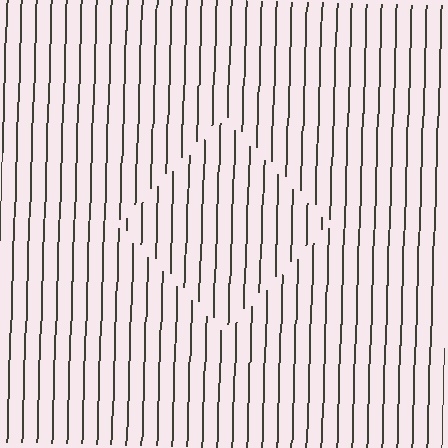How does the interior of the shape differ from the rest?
The interior of the shape contains the same grating, shifted by half a period — the contour is defined by the phase discontinuity where line-ends from the inner and outer gratings abut.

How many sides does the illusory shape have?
4 sides — the line-ends trace a square.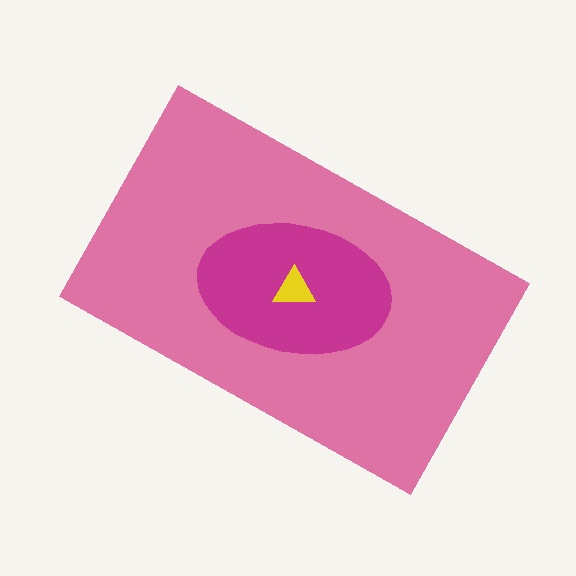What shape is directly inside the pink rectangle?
The magenta ellipse.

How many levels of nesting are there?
3.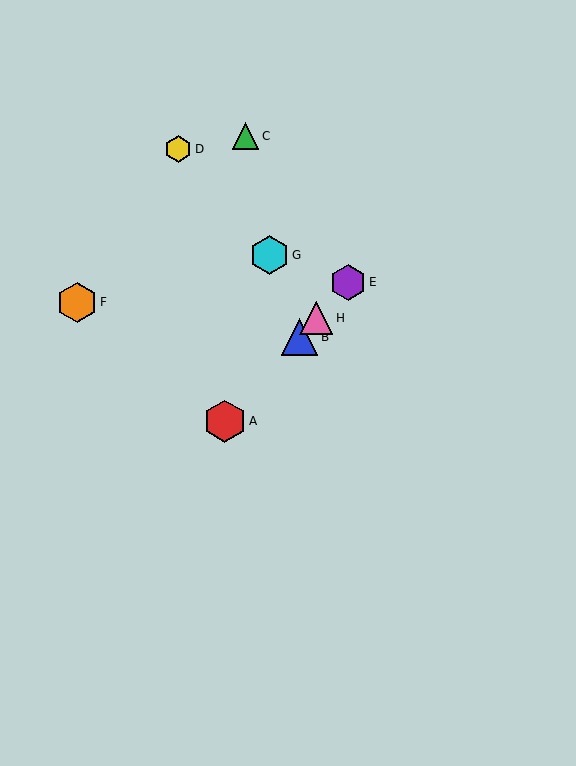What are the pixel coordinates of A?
Object A is at (225, 421).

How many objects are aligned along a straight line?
4 objects (A, B, E, H) are aligned along a straight line.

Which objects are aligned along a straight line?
Objects A, B, E, H are aligned along a straight line.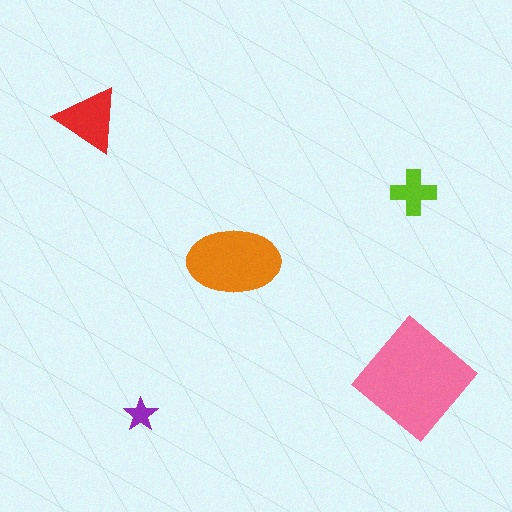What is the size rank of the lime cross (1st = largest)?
4th.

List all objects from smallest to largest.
The purple star, the lime cross, the red triangle, the orange ellipse, the pink diamond.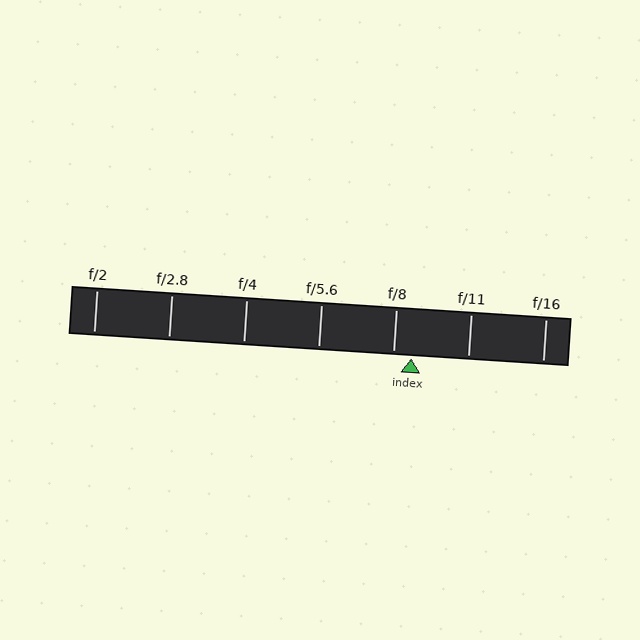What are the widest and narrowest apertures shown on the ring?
The widest aperture shown is f/2 and the narrowest is f/16.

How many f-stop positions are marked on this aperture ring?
There are 7 f-stop positions marked.